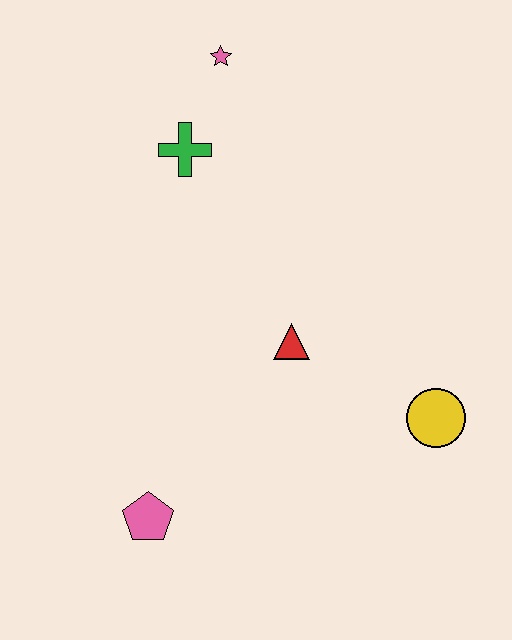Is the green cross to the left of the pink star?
Yes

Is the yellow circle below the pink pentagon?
No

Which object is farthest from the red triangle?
The pink star is farthest from the red triangle.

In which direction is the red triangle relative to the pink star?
The red triangle is below the pink star.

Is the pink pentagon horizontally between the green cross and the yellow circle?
No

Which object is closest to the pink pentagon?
The red triangle is closest to the pink pentagon.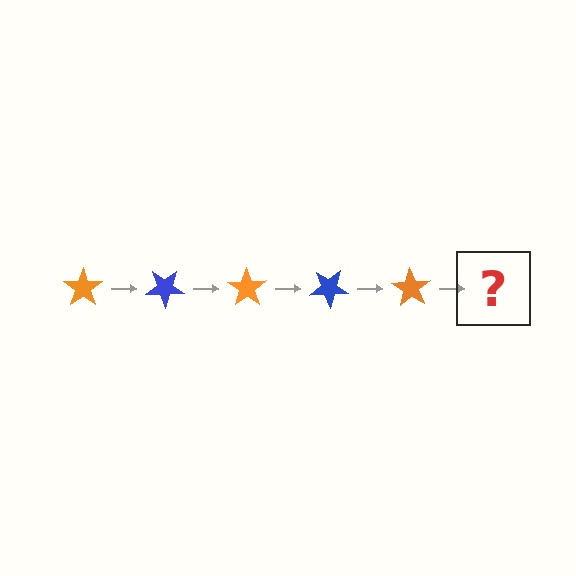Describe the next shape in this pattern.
It should be a blue star, rotated 175 degrees from the start.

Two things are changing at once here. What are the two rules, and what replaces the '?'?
The two rules are that it rotates 35 degrees each step and the color cycles through orange and blue. The '?' should be a blue star, rotated 175 degrees from the start.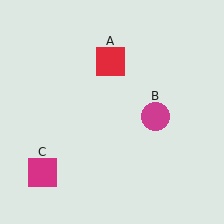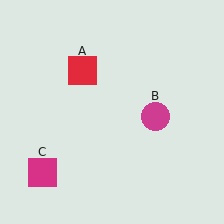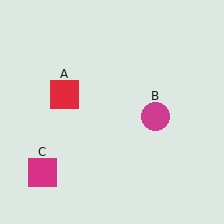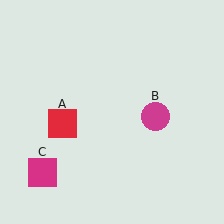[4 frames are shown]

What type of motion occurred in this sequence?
The red square (object A) rotated counterclockwise around the center of the scene.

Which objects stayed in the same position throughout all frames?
Magenta circle (object B) and magenta square (object C) remained stationary.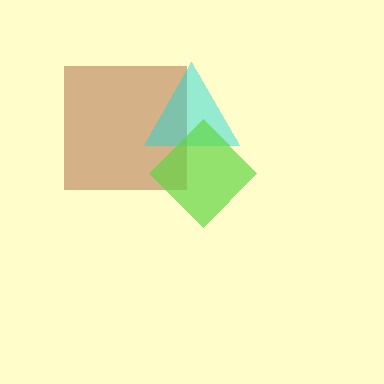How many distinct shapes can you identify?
There are 3 distinct shapes: a brown square, a cyan triangle, a lime diamond.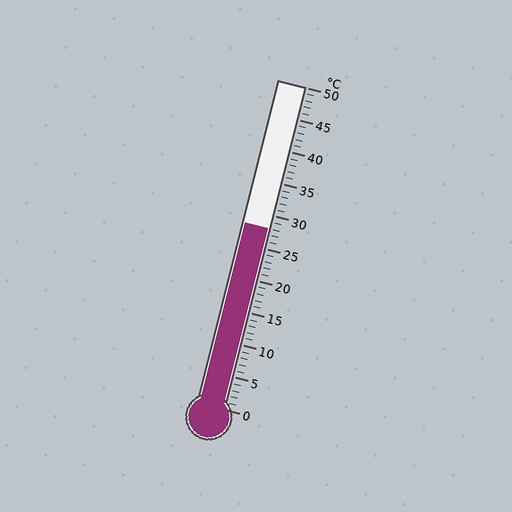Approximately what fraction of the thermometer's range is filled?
The thermometer is filled to approximately 55% of its range.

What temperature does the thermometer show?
The thermometer shows approximately 28°C.